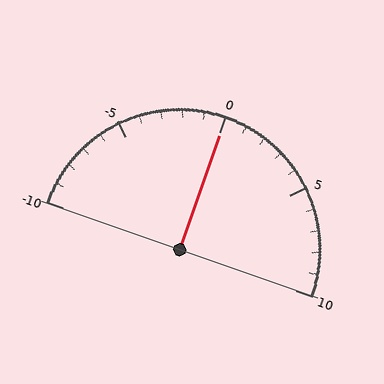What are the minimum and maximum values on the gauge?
The gauge ranges from -10 to 10.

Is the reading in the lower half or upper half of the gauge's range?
The reading is in the upper half of the range (-10 to 10).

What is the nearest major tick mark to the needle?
The nearest major tick mark is 0.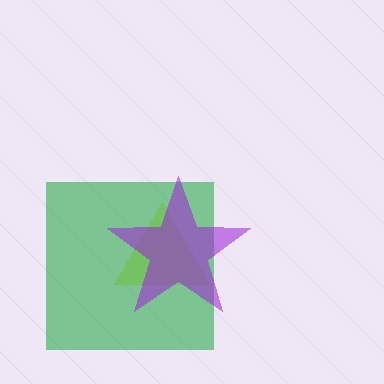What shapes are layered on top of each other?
The layered shapes are: a green square, a lime triangle, a purple star.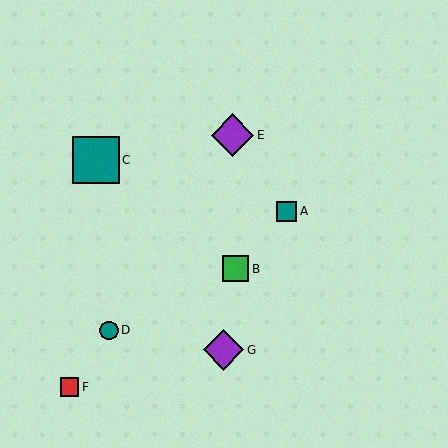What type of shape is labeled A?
Shape A is a teal square.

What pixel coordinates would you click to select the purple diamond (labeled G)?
Click at (223, 350) to select the purple diamond G.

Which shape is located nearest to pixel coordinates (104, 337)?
The teal circle (labeled D) at (109, 330) is nearest to that location.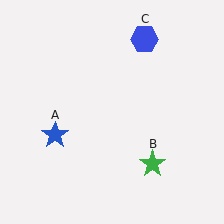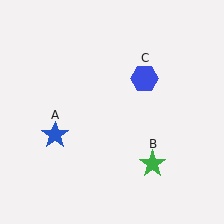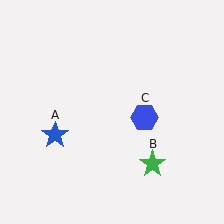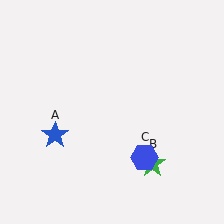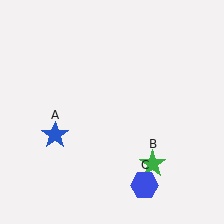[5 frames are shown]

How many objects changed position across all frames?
1 object changed position: blue hexagon (object C).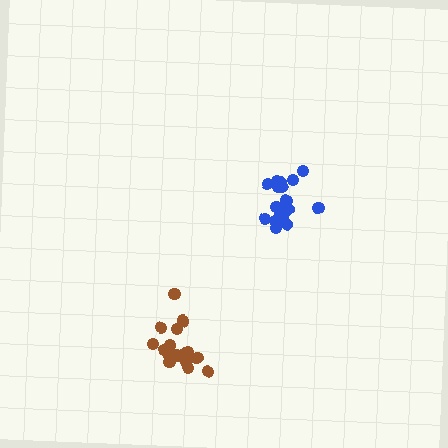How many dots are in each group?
Group 1: 17 dots, Group 2: 18 dots (35 total).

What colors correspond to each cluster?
The clusters are colored: brown, blue.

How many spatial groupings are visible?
There are 2 spatial groupings.